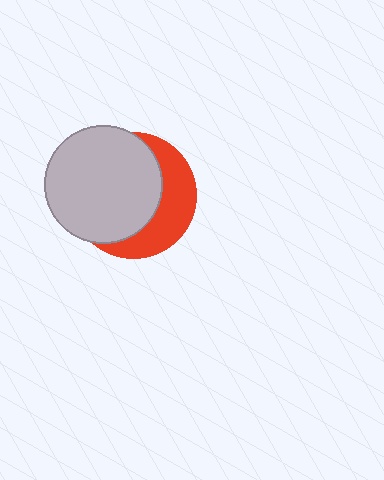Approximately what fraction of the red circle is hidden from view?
Roughly 63% of the red circle is hidden behind the light gray circle.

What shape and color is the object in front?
The object in front is a light gray circle.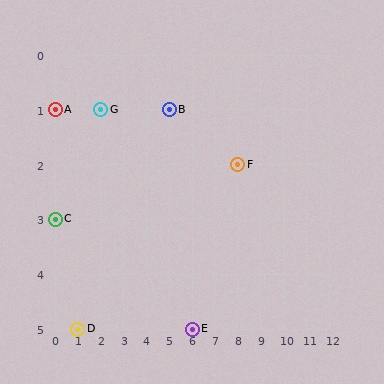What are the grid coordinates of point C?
Point C is at grid coordinates (0, 3).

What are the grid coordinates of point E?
Point E is at grid coordinates (6, 5).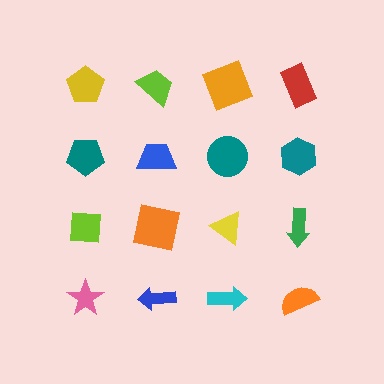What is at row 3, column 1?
A lime square.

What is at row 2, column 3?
A teal circle.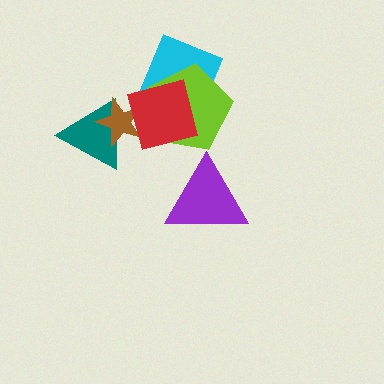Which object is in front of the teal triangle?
The brown star is in front of the teal triangle.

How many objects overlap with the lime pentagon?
2 objects overlap with the lime pentagon.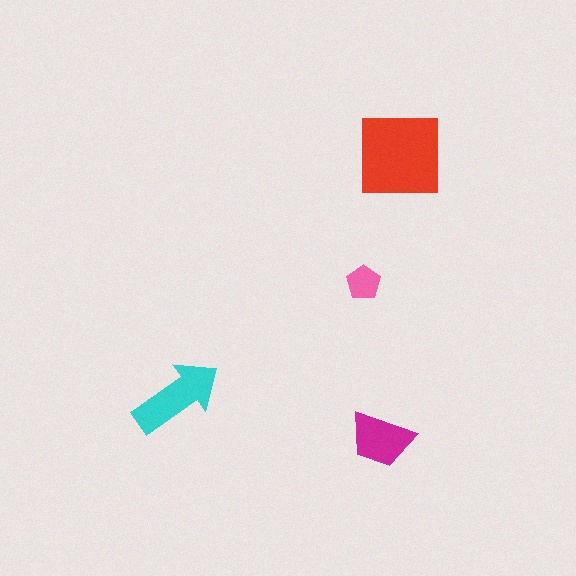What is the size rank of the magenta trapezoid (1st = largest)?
3rd.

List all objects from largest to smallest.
The red square, the cyan arrow, the magenta trapezoid, the pink pentagon.